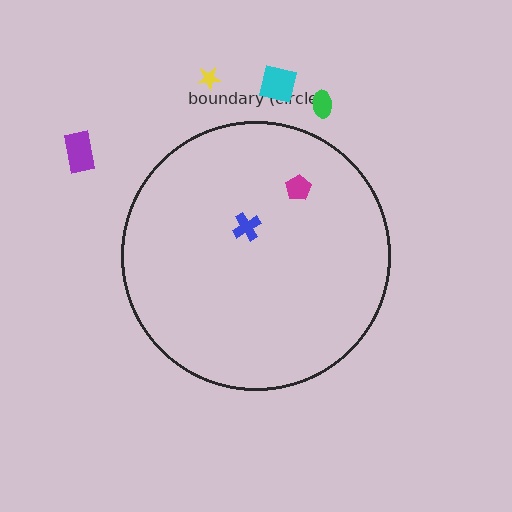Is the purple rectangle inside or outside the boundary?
Outside.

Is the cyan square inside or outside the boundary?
Outside.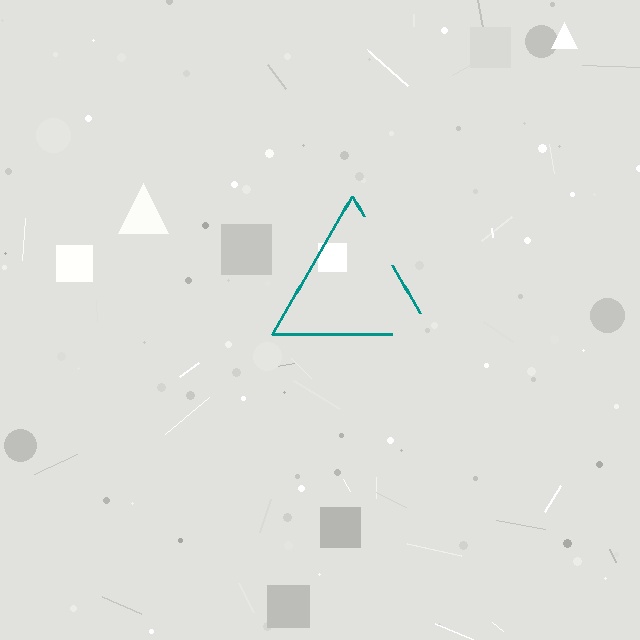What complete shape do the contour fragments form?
The contour fragments form a triangle.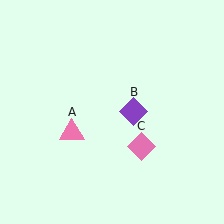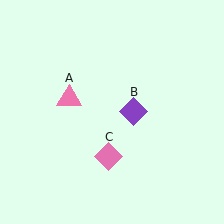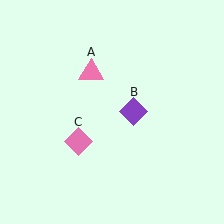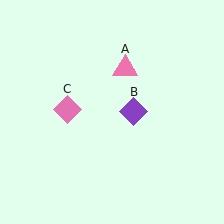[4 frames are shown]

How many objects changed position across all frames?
2 objects changed position: pink triangle (object A), pink diamond (object C).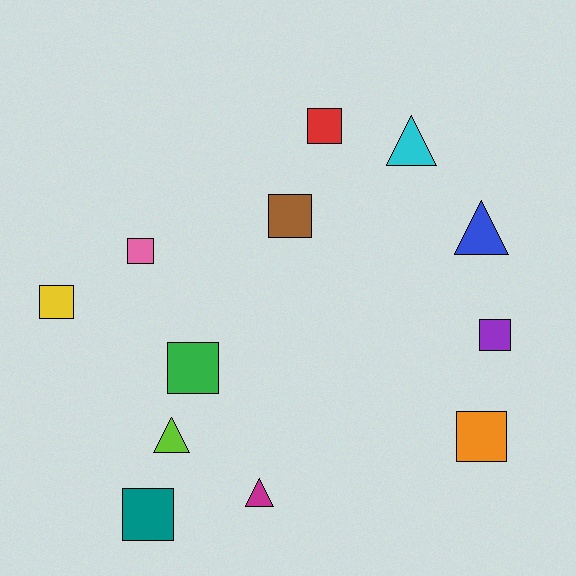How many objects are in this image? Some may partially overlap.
There are 12 objects.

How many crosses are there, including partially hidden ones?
There are no crosses.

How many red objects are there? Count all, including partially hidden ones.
There is 1 red object.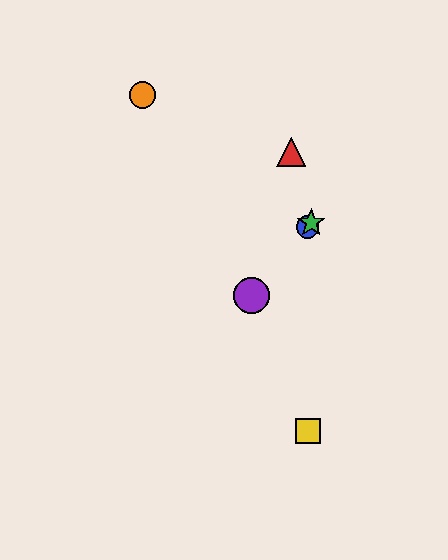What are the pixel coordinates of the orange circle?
The orange circle is at (143, 95).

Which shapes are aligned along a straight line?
The blue circle, the green star, the purple circle are aligned along a straight line.